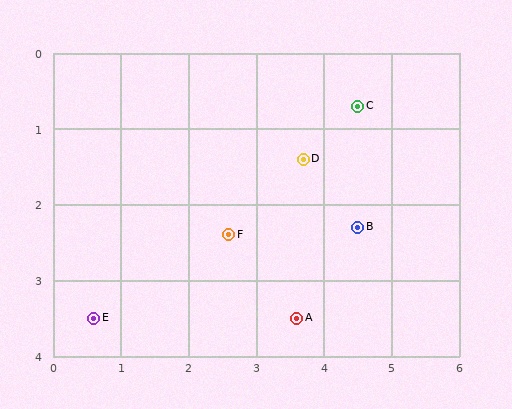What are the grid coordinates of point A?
Point A is at approximately (3.6, 3.5).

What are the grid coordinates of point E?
Point E is at approximately (0.6, 3.5).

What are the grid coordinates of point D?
Point D is at approximately (3.7, 1.4).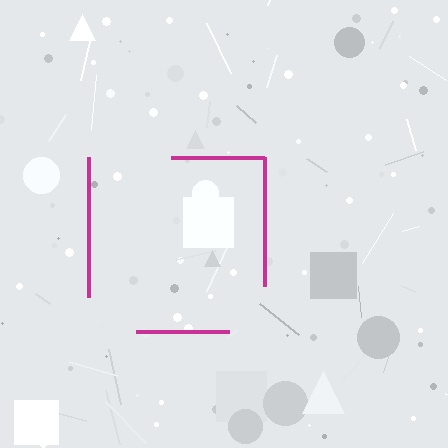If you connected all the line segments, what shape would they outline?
They would outline a square.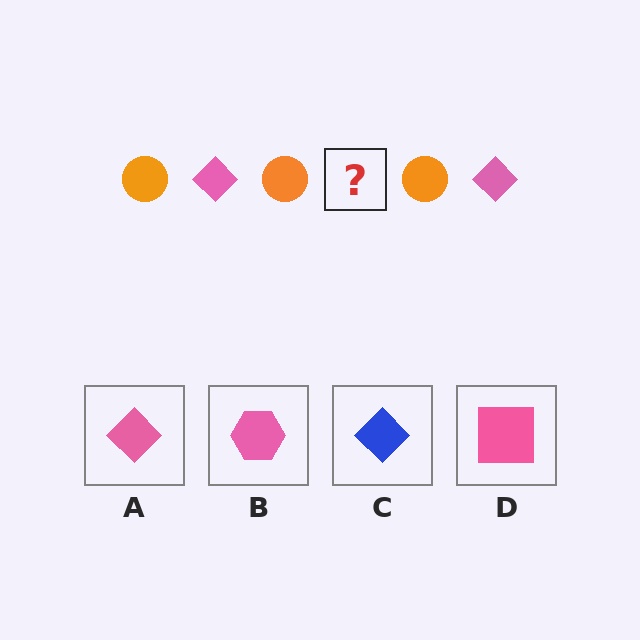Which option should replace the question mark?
Option A.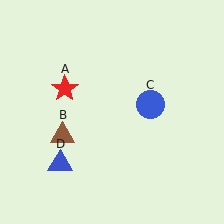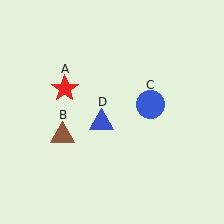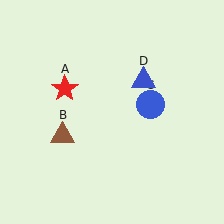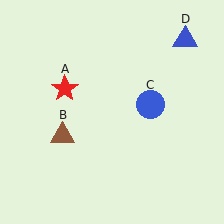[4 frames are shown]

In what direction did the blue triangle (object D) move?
The blue triangle (object D) moved up and to the right.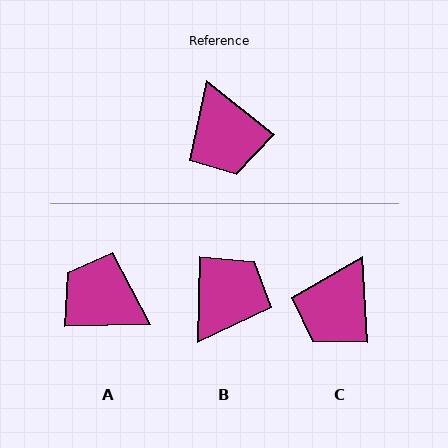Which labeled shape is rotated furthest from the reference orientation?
A, about 140 degrees away.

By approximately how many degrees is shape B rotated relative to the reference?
Approximately 127 degrees counter-clockwise.